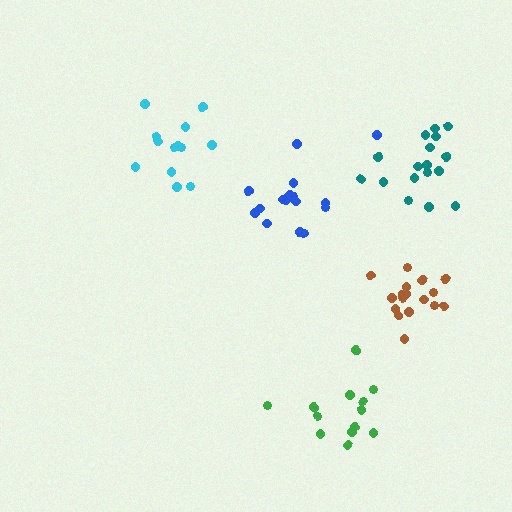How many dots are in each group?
Group 1: 17 dots, Group 2: 17 dots, Group 3: 13 dots, Group 4: 17 dots, Group 5: 13 dots (77 total).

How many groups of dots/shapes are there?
There are 5 groups.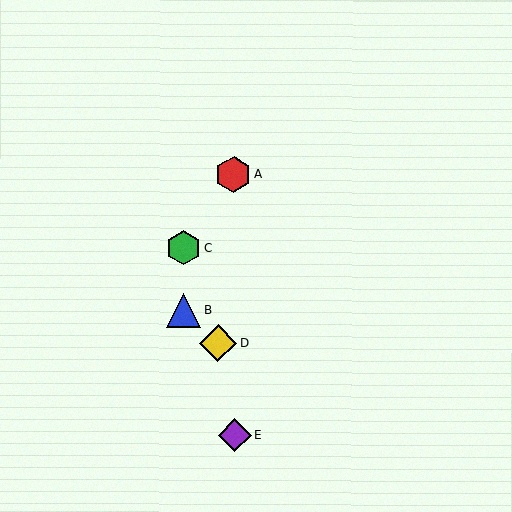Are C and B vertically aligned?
Yes, both are at x≈184.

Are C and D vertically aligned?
No, C is at x≈184 and D is at x≈218.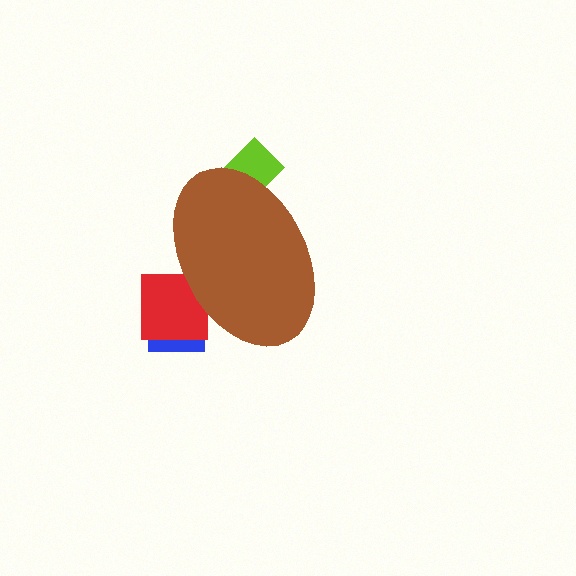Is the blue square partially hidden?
Yes, the blue square is partially hidden behind the brown ellipse.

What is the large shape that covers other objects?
A brown ellipse.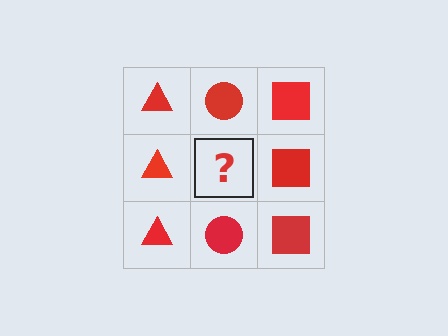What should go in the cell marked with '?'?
The missing cell should contain a red circle.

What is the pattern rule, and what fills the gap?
The rule is that each column has a consistent shape. The gap should be filled with a red circle.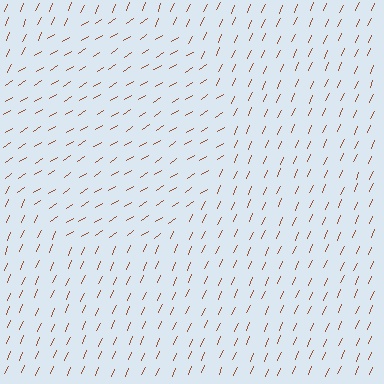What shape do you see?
I see a circle.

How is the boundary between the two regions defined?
The boundary is defined purely by a change in line orientation (approximately 34 degrees difference). All lines are the same color and thickness.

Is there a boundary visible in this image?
Yes, there is a texture boundary formed by a change in line orientation.